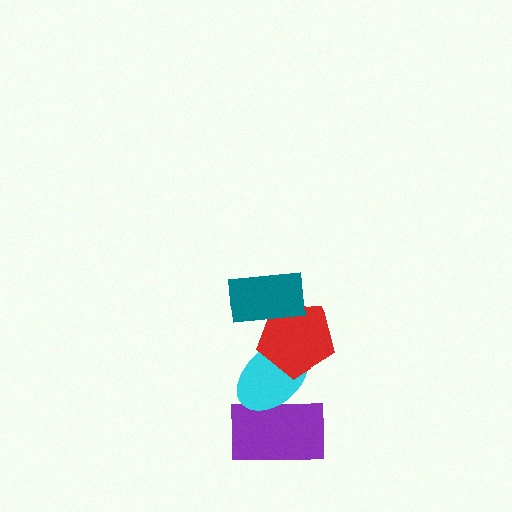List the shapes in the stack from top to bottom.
From top to bottom: the teal rectangle, the red pentagon, the cyan ellipse, the purple rectangle.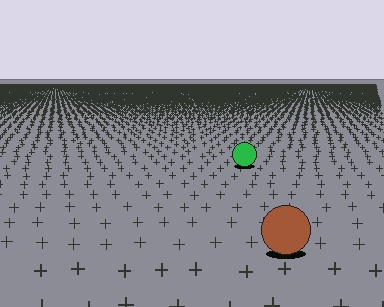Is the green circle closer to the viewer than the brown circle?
No. The brown circle is closer — you can tell from the texture gradient: the ground texture is coarser near it.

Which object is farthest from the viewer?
The green circle is farthest from the viewer. It appears smaller and the ground texture around it is denser.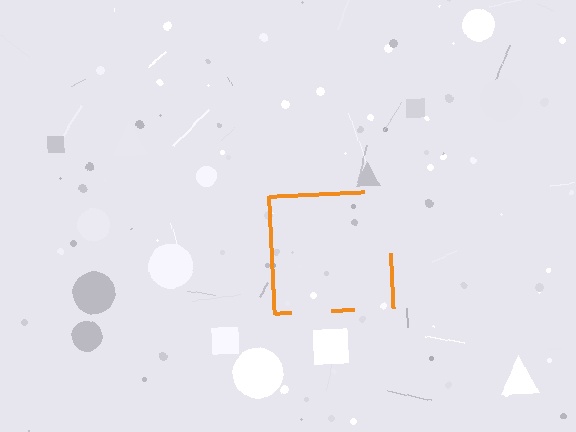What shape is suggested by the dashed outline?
The dashed outline suggests a square.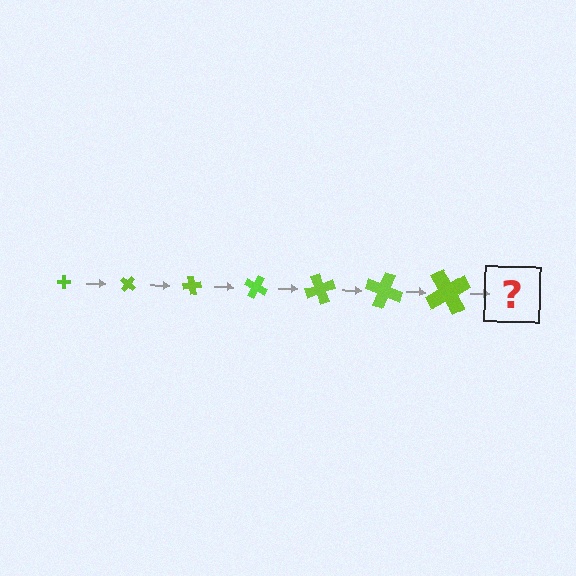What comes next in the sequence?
The next element should be a cross, larger than the previous one and rotated 280 degrees from the start.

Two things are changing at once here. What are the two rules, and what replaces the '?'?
The two rules are that the cross grows larger each step and it rotates 40 degrees each step. The '?' should be a cross, larger than the previous one and rotated 280 degrees from the start.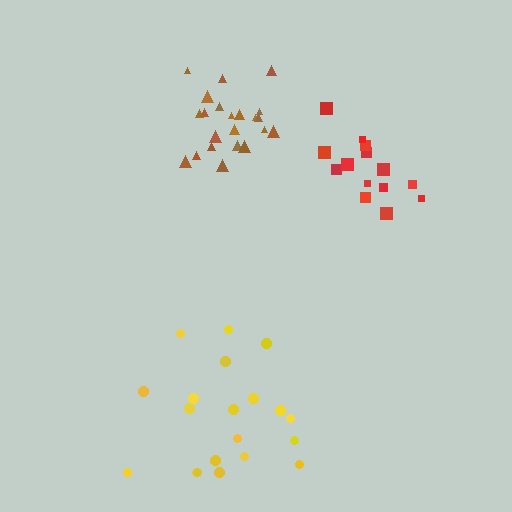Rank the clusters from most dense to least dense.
brown, red, yellow.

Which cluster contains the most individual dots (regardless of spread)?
Brown (22).